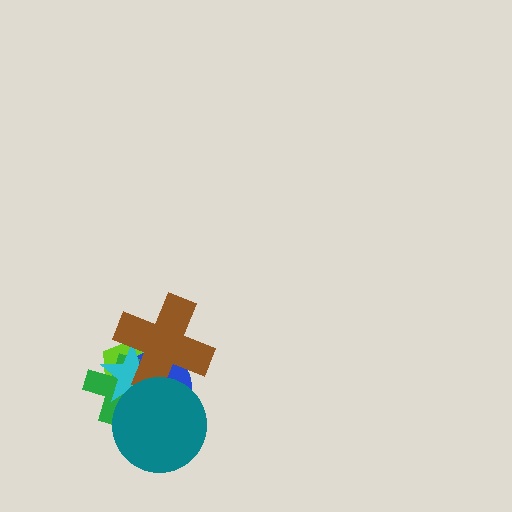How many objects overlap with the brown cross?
5 objects overlap with the brown cross.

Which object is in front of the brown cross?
The teal circle is in front of the brown cross.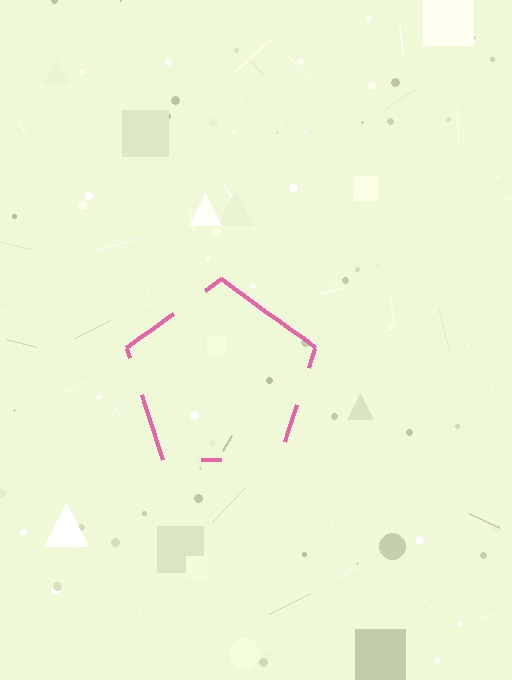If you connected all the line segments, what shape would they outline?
They would outline a pentagon.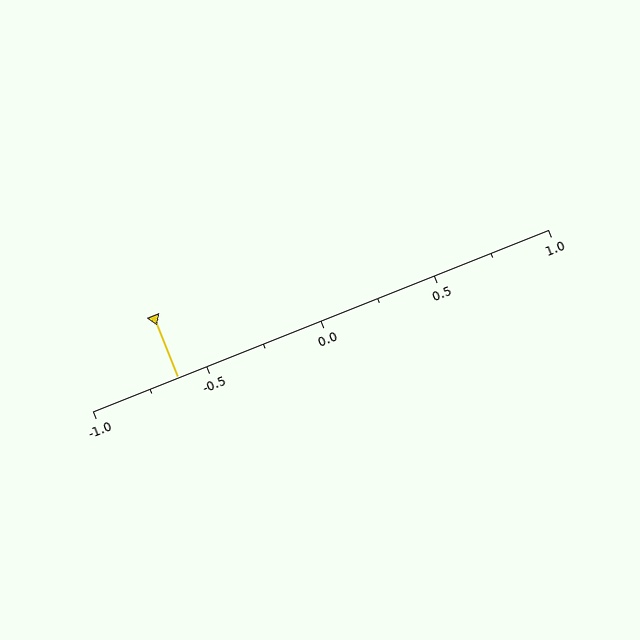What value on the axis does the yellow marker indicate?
The marker indicates approximately -0.62.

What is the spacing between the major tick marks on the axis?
The major ticks are spaced 0.5 apart.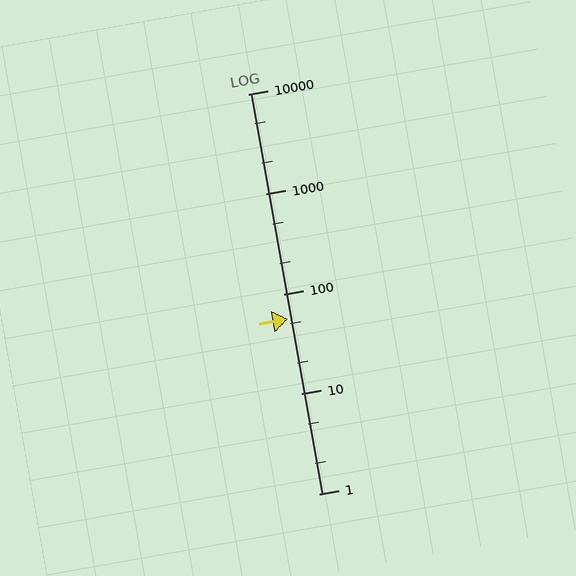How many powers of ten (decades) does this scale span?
The scale spans 4 decades, from 1 to 10000.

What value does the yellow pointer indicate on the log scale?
The pointer indicates approximately 56.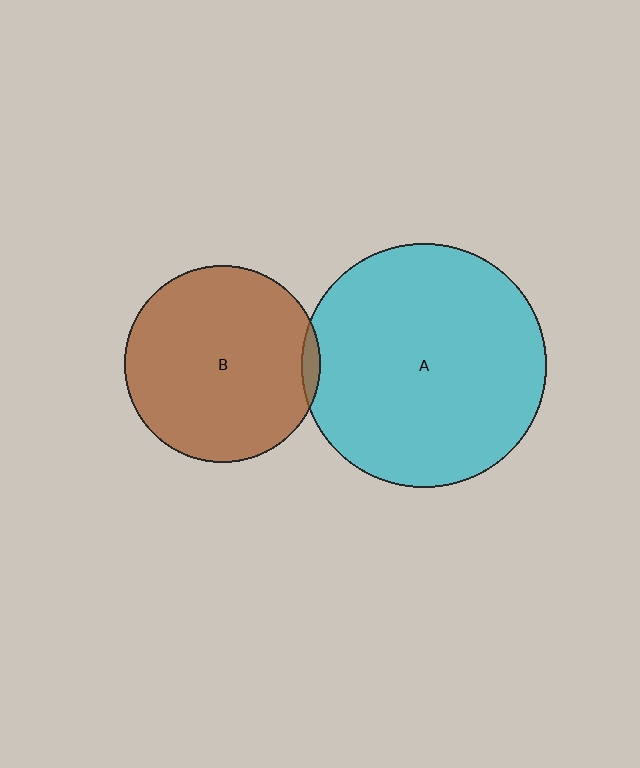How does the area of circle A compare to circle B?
Approximately 1.5 times.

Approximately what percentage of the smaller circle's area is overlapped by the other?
Approximately 5%.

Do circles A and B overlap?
Yes.